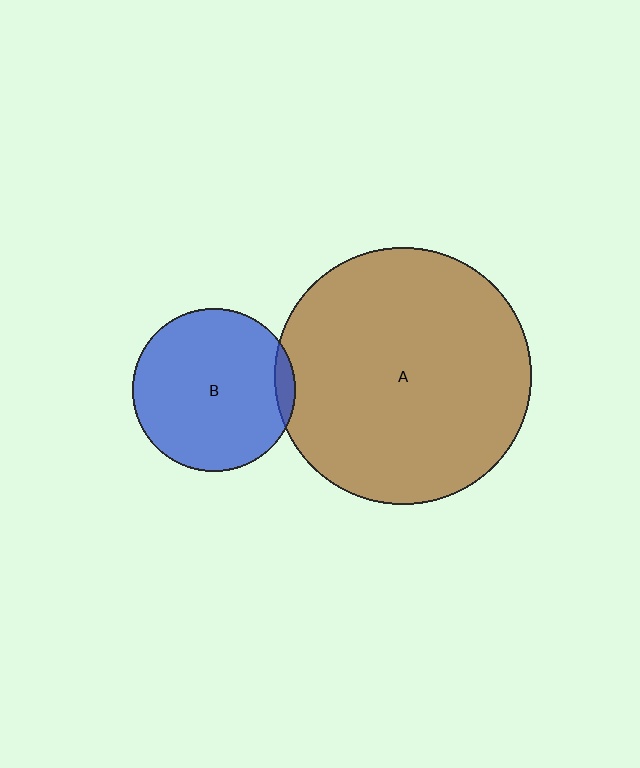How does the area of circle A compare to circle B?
Approximately 2.5 times.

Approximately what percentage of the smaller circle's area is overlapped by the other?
Approximately 5%.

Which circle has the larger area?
Circle A (brown).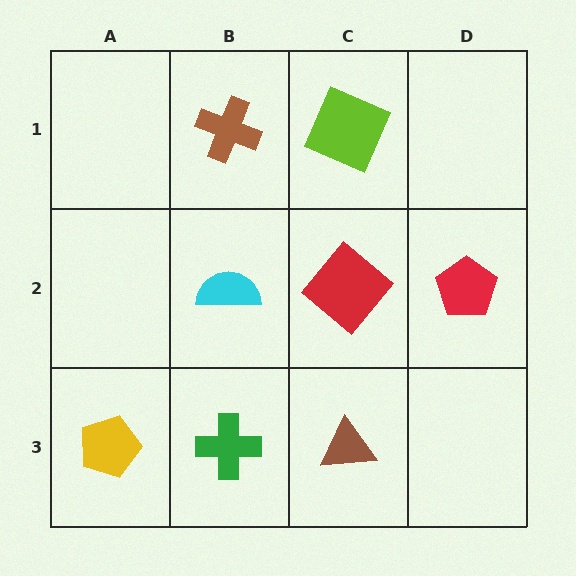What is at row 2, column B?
A cyan semicircle.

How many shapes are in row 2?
3 shapes.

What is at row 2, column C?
A red diamond.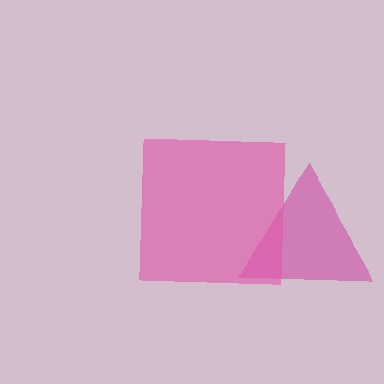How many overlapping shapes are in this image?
There are 2 overlapping shapes in the image.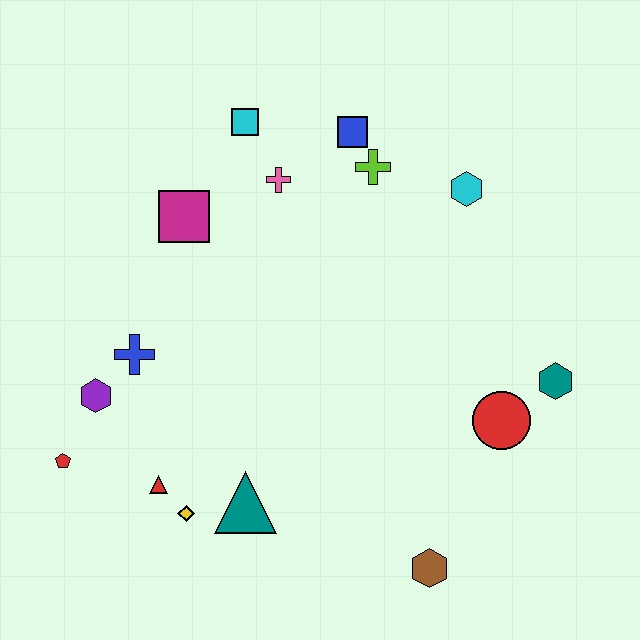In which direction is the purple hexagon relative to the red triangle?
The purple hexagon is above the red triangle.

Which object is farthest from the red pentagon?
The teal hexagon is farthest from the red pentagon.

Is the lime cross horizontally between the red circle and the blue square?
Yes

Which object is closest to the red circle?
The teal hexagon is closest to the red circle.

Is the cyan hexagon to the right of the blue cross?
Yes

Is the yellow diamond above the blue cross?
No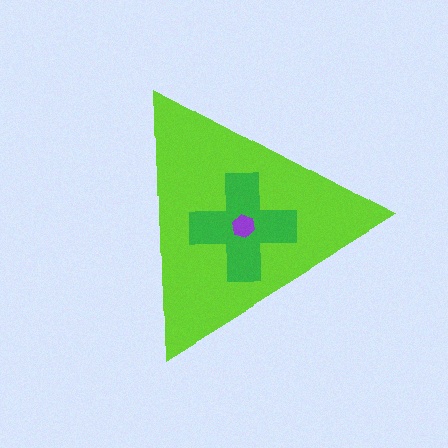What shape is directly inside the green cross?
The purple hexagon.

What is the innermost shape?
The purple hexagon.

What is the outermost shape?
The lime triangle.